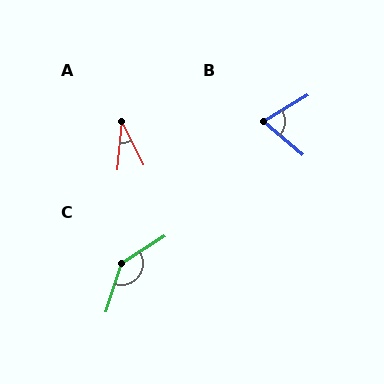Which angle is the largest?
C, at approximately 140 degrees.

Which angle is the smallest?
A, at approximately 32 degrees.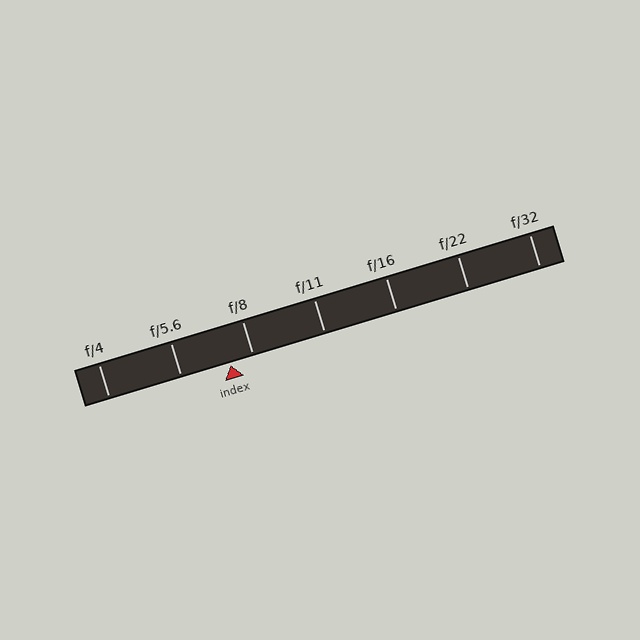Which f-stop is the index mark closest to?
The index mark is closest to f/8.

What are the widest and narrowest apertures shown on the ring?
The widest aperture shown is f/4 and the narrowest is f/32.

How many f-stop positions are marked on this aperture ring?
There are 7 f-stop positions marked.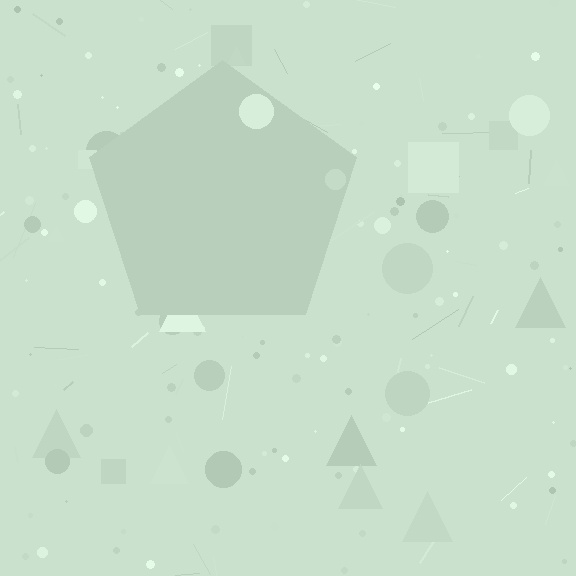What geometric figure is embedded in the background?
A pentagon is embedded in the background.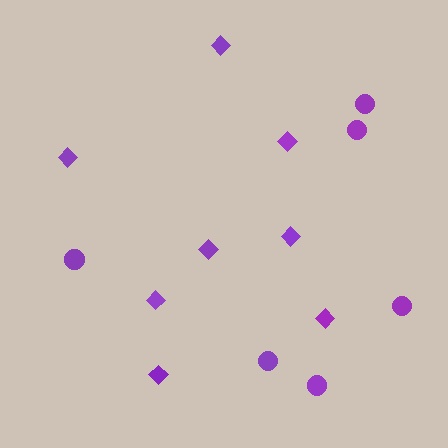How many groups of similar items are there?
There are 2 groups: one group of circles (6) and one group of diamonds (8).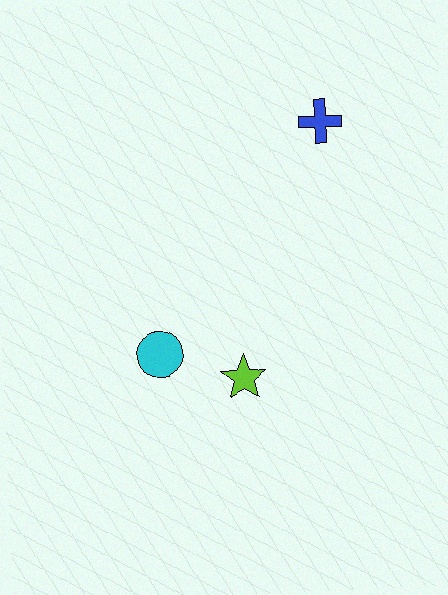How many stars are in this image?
There is 1 star.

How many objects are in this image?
There are 3 objects.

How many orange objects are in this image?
There are no orange objects.